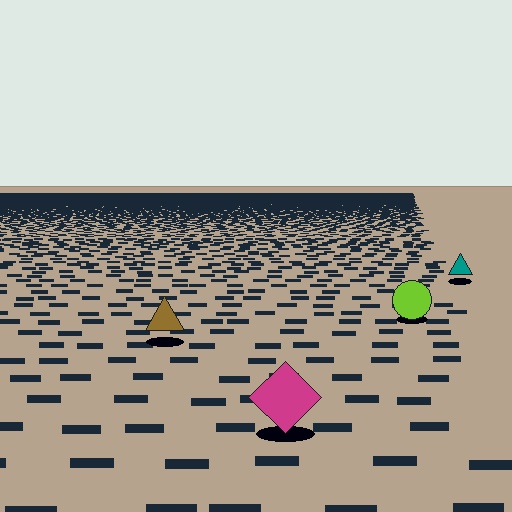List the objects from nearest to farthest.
From nearest to farthest: the magenta diamond, the brown triangle, the lime circle, the teal triangle.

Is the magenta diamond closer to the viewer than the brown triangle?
Yes. The magenta diamond is closer — you can tell from the texture gradient: the ground texture is coarser near it.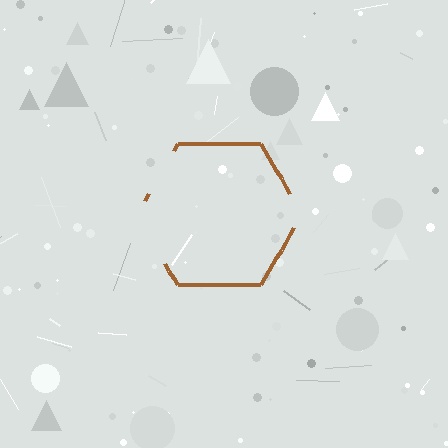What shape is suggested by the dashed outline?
The dashed outline suggests a hexagon.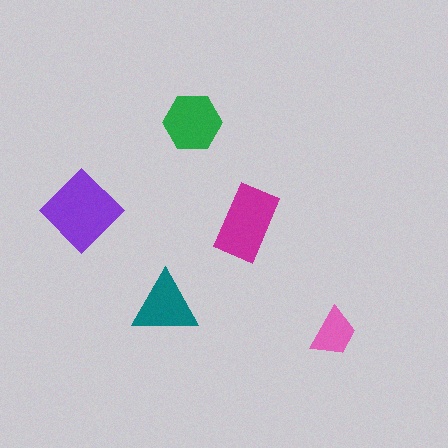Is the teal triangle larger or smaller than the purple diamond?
Smaller.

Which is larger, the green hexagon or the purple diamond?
The purple diamond.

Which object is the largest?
The purple diamond.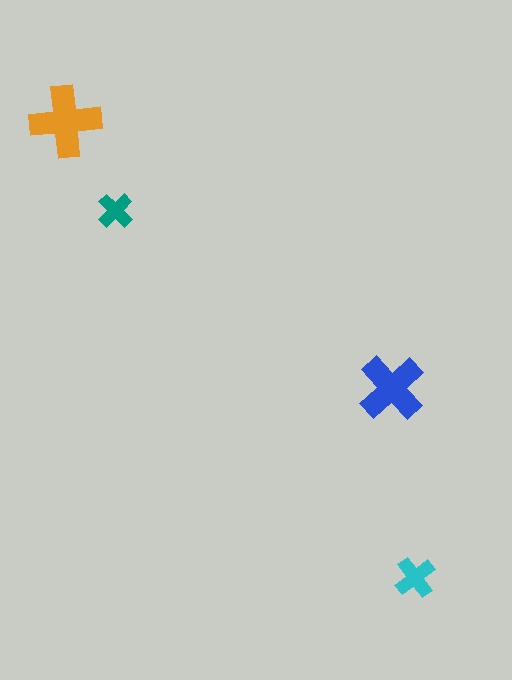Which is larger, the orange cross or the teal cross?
The orange one.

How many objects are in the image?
There are 4 objects in the image.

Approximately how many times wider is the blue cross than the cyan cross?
About 1.5 times wider.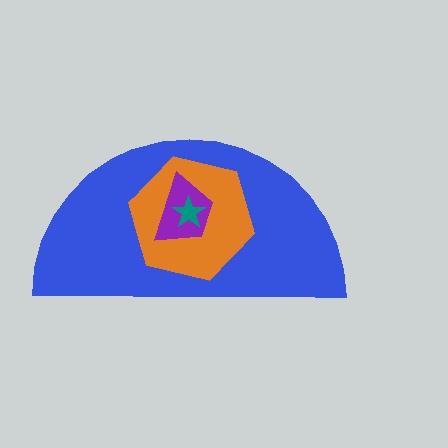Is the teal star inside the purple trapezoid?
Yes.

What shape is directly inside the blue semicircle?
The orange hexagon.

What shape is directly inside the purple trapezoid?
The teal star.